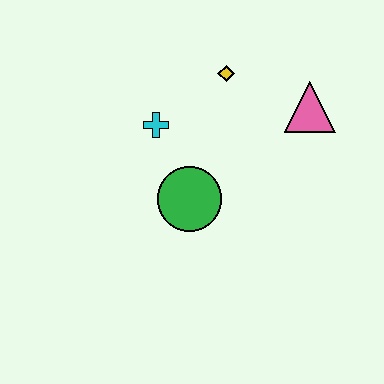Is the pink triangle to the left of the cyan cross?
No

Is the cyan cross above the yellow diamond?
No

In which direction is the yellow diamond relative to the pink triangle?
The yellow diamond is to the left of the pink triangle.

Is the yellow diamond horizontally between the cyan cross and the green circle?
No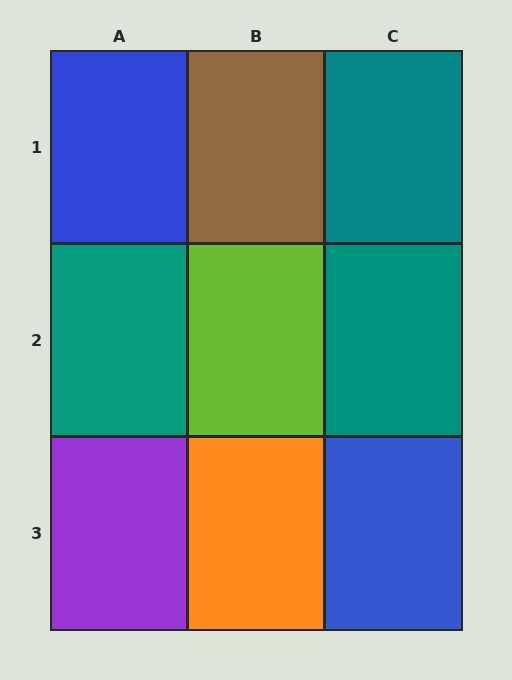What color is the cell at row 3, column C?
Blue.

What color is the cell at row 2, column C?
Teal.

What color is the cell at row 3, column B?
Orange.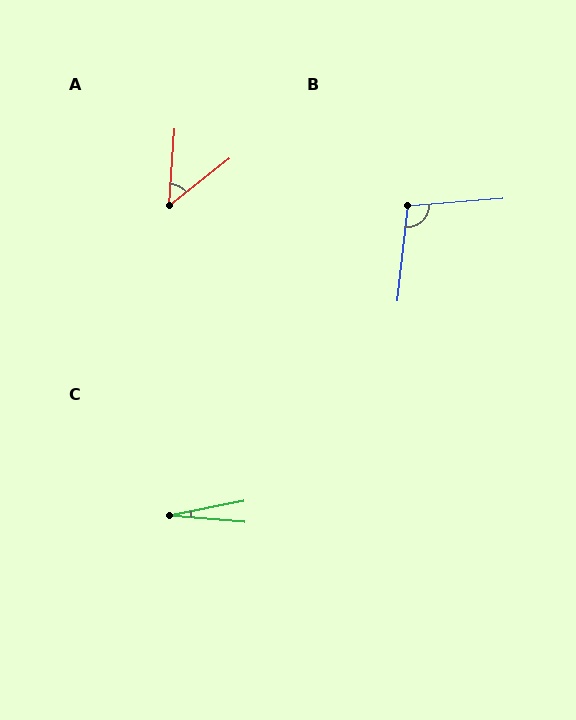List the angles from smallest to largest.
C (17°), A (48°), B (101°).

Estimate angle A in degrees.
Approximately 48 degrees.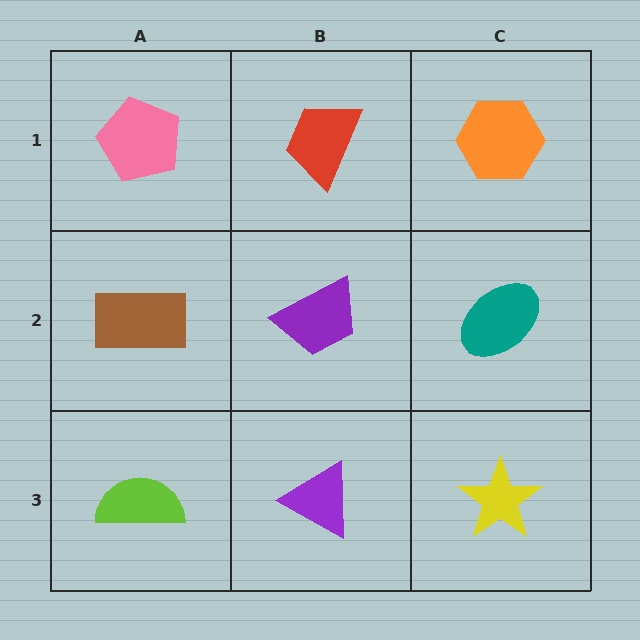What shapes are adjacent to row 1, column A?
A brown rectangle (row 2, column A), a red trapezoid (row 1, column B).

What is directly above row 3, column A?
A brown rectangle.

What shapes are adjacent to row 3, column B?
A purple trapezoid (row 2, column B), a lime semicircle (row 3, column A), a yellow star (row 3, column C).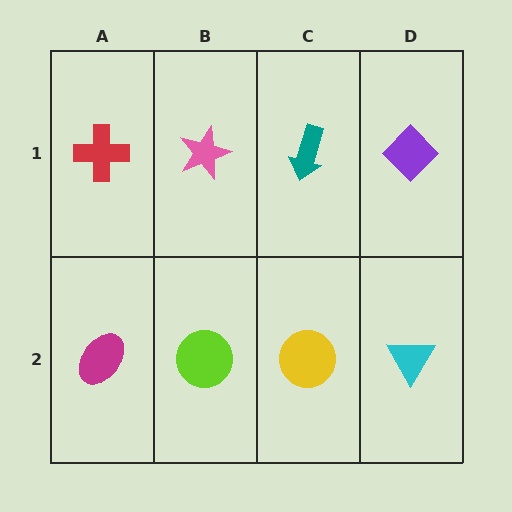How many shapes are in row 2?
4 shapes.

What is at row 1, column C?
A teal arrow.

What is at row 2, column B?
A lime circle.